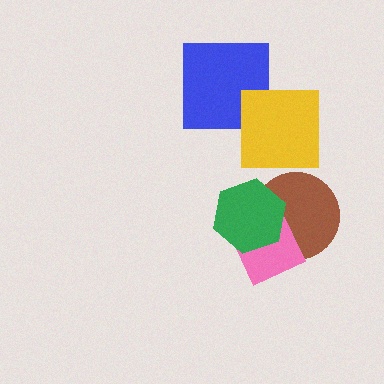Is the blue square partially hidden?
Yes, it is partially covered by another shape.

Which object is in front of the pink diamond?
The green hexagon is in front of the pink diamond.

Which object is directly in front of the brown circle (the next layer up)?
The pink diamond is directly in front of the brown circle.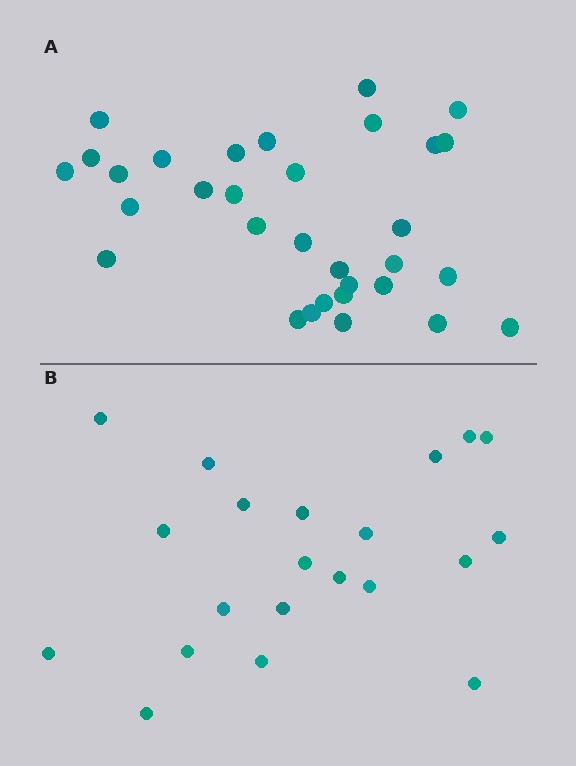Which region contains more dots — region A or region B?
Region A (the top region) has more dots.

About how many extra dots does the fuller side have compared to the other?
Region A has roughly 12 or so more dots than region B.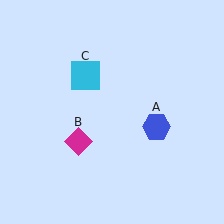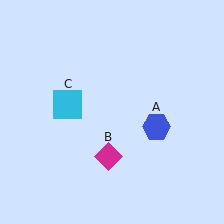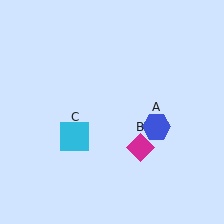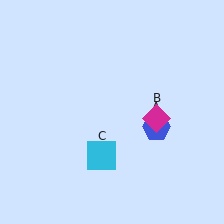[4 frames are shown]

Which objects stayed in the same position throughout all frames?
Blue hexagon (object A) remained stationary.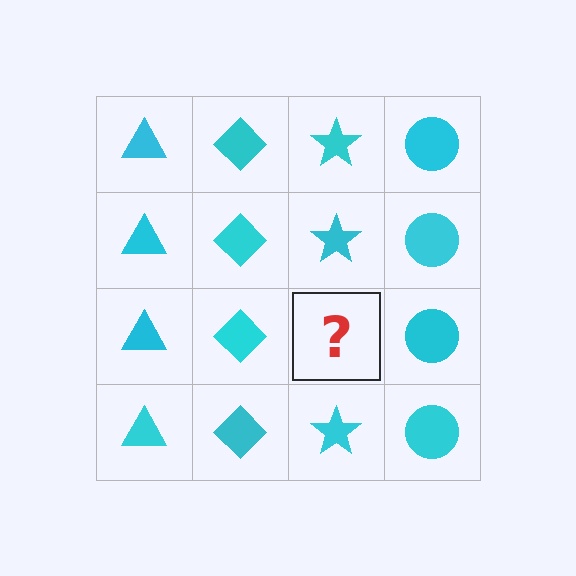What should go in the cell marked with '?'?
The missing cell should contain a cyan star.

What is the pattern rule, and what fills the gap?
The rule is that each column has a consistent shape. The gap should be filled with a cyan star.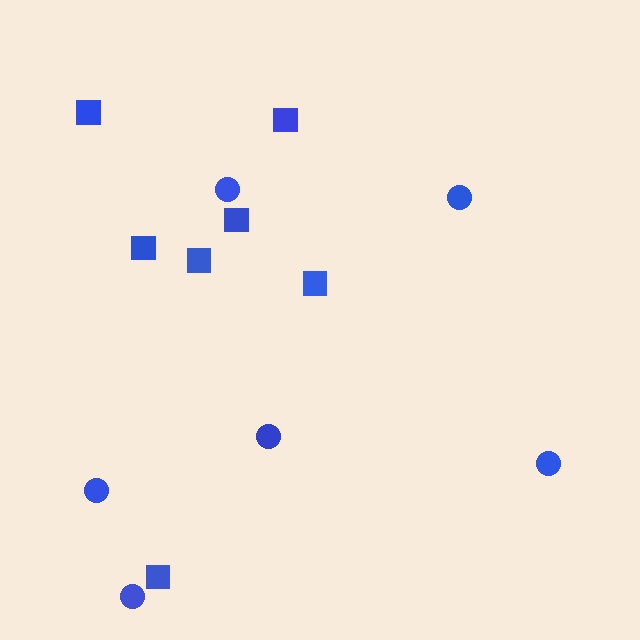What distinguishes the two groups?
There are 2 groups: one group of squares (7) and one group of circles (6).